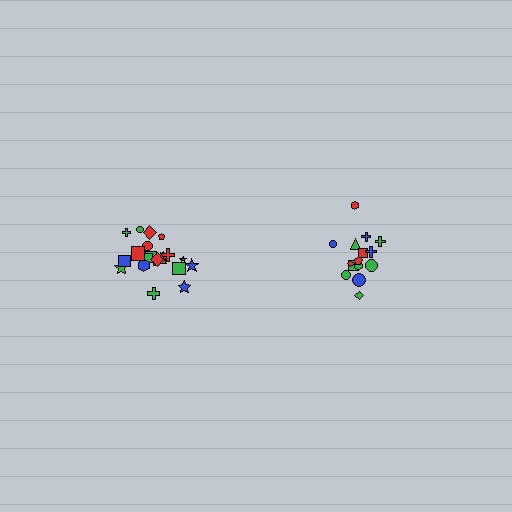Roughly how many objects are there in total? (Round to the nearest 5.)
Roughly 35 objects in total.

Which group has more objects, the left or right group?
The left group.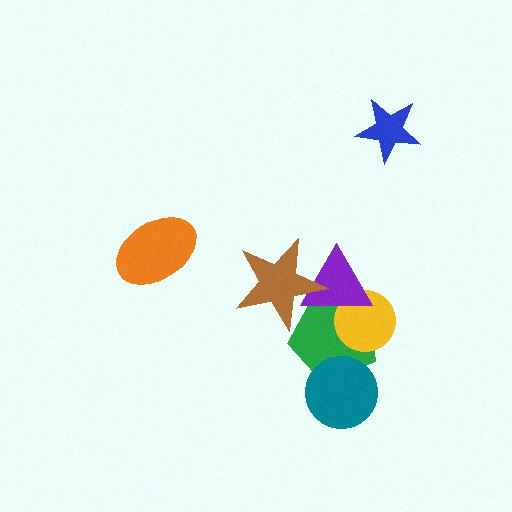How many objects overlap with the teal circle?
1 object overlaps with the teal circle.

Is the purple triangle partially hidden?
Yes, it is partially covered by another shape.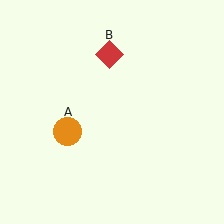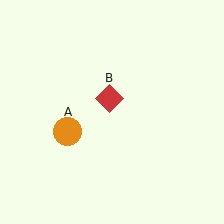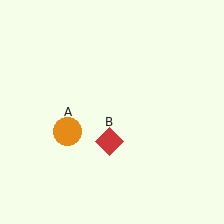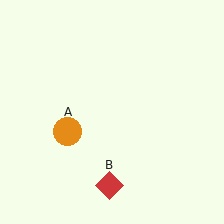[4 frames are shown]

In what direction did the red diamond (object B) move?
The red diamond (object B) moved down.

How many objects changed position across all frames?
1 object changed position: red diamond (object B).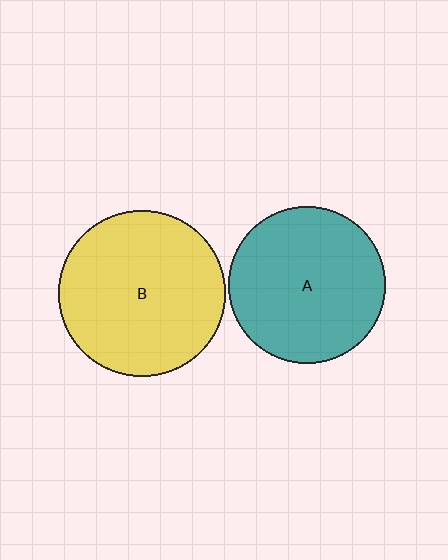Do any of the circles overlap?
No, none of the circles overlap.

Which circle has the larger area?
Circle B (yellow).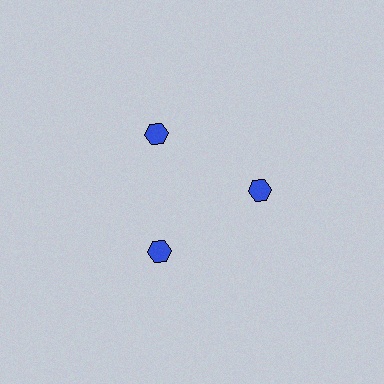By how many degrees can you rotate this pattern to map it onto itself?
The pattern maps onto itself every 120 degrees of rotation.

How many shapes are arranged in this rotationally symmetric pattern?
There are 3 shapes, arranged in 3 groups of 1.